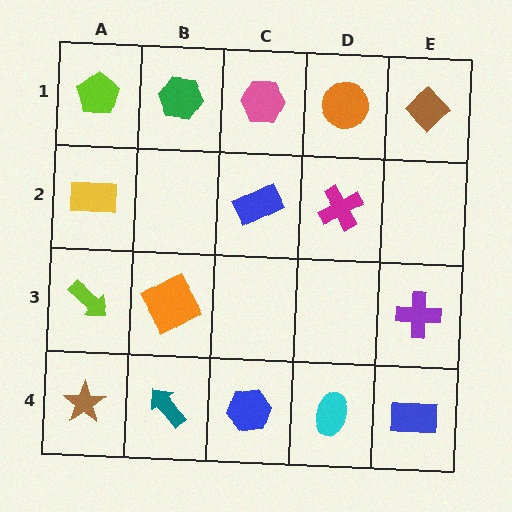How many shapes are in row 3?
3 shapes.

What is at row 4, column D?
A cyan ellipse.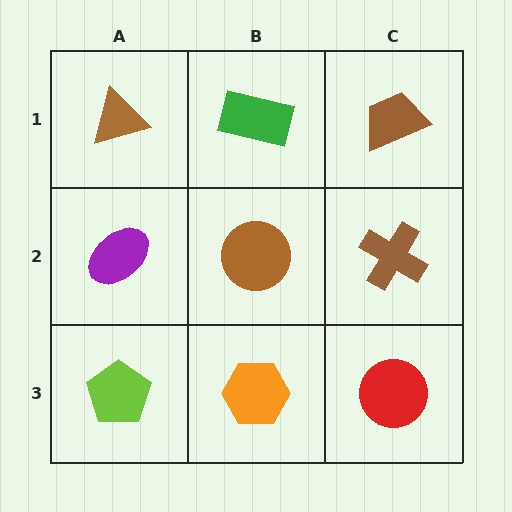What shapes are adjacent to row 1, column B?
A brown circle (row 2, column B), a brown triangle (row 1, column A), a brown trapezoid (row 1, column C).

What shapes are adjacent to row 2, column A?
A brown triangle (row 1, column A), a lime pentagon (row 3, column A), a brown circle (row 2, column B).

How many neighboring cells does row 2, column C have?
3.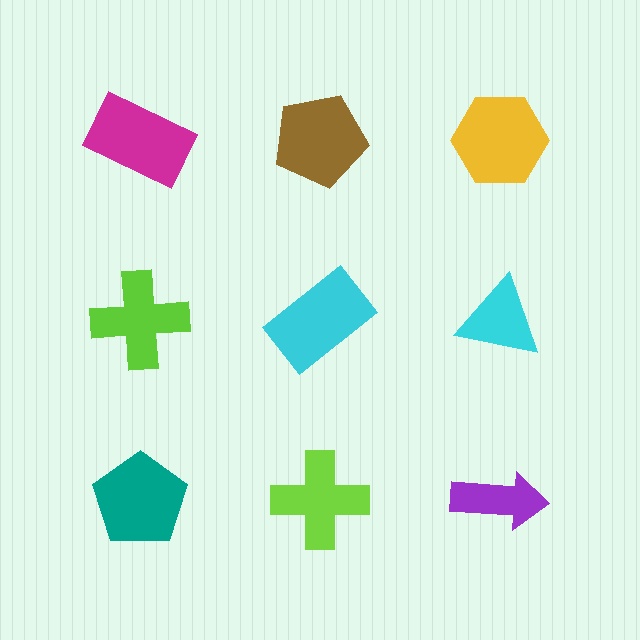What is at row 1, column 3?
A yellow hexagon.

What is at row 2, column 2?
A cyan rectangle.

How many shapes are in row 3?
3 shapes.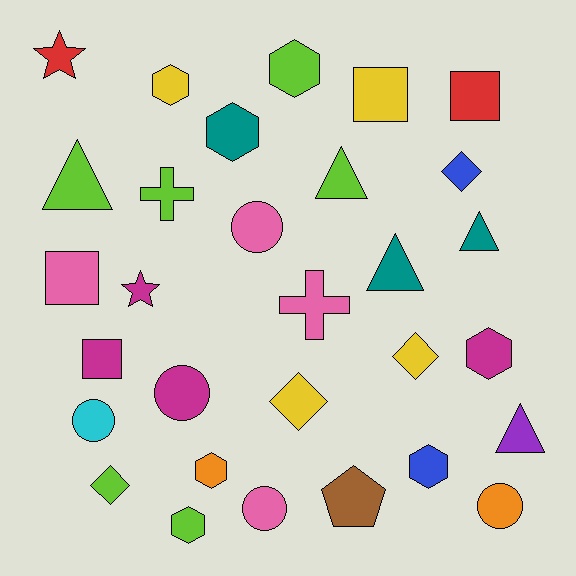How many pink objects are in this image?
There are 4 pink objects.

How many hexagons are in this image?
There are 7 hexagons.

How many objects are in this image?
There are 30 objects.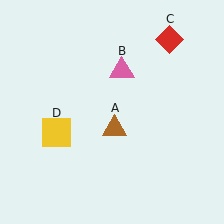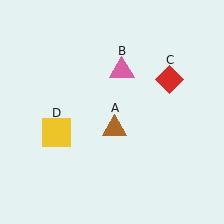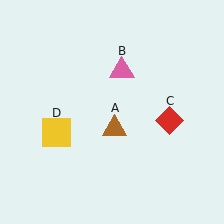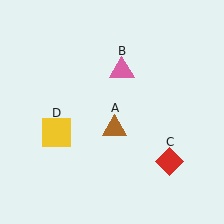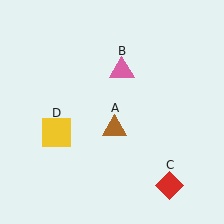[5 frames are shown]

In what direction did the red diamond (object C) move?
The red diamond (object C) moved down.